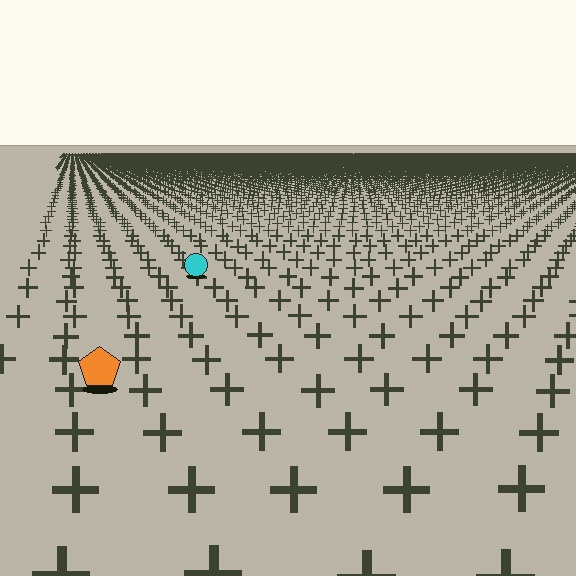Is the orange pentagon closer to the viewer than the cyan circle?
Yes. The orange pentagon is closer — you can tell from the texture gradient: the ground texture is coarser near it.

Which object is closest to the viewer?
The orange pentagon is closest. The texture marks near it are larger and more spread out.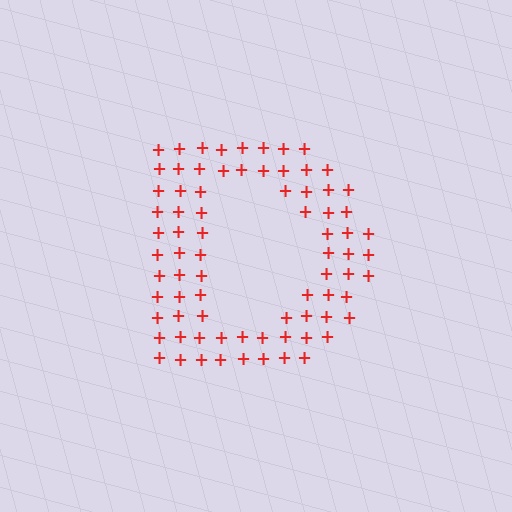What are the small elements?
The small elements are plus signs.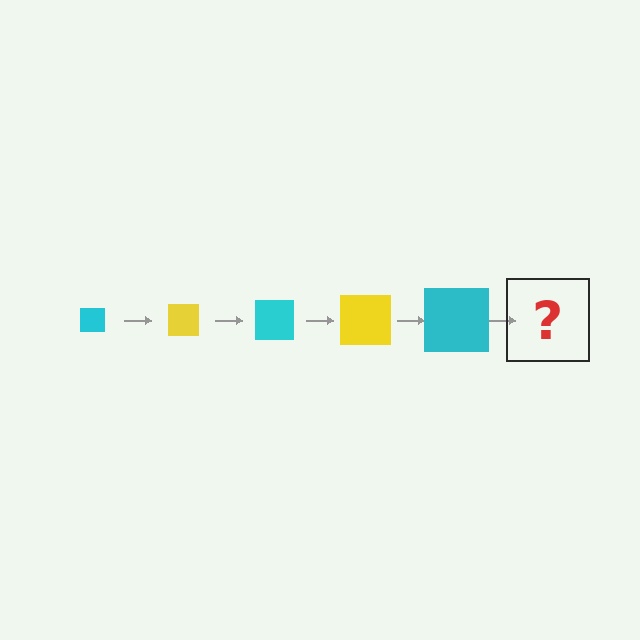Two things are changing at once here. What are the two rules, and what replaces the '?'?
The two rules are that the square grows larger each step and the color cycles through cyan and yellow. The '?' should be a yellow square, larger than the previous one.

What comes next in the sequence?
The next element should be a yellow square, larger than the previous one.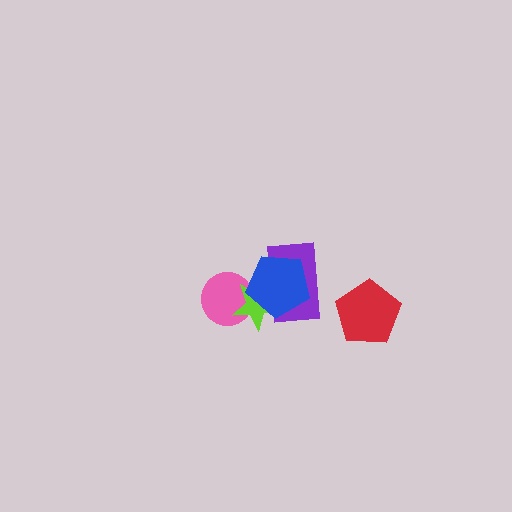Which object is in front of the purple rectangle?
The blue pentagon is in front of the purple rectangle.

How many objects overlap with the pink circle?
2 objects overlap with the pink circle.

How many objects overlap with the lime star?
3 objects overlap with the lime star.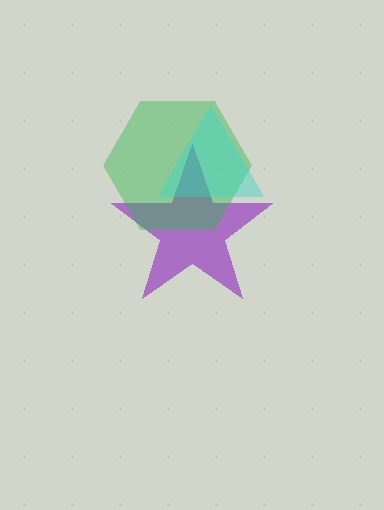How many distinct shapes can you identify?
There are 3 distinct shapes: a purple star, a green hexagon, a cyan triangle.